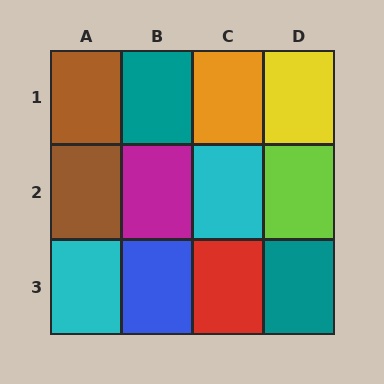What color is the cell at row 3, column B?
Blue.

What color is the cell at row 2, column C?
Cyan.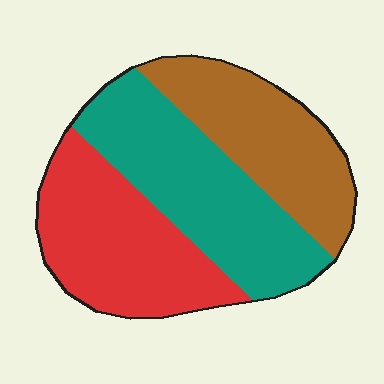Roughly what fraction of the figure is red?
Red covers about 35% of the figure.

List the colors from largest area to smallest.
From largest to smallest: teal, red, brown.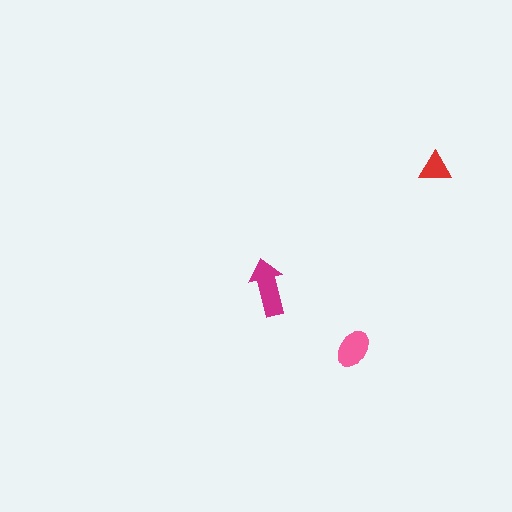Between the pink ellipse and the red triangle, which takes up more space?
The pink ellipse.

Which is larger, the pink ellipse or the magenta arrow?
The magenta arrow.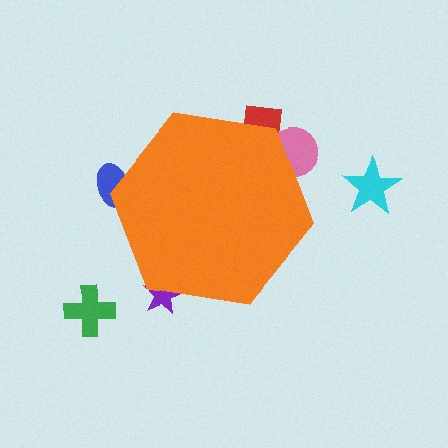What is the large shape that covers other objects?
An orange hexagon.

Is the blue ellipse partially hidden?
Yes, the blue ellipse is partially hidden behind the orange hexagon.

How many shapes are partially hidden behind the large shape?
4 shapes are partially hidden.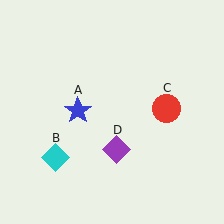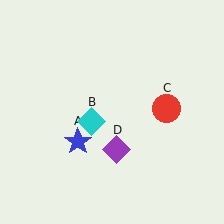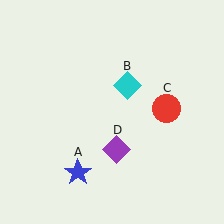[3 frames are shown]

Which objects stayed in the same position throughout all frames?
Red circle (object C) and purple diamond (object D) remained stationary.